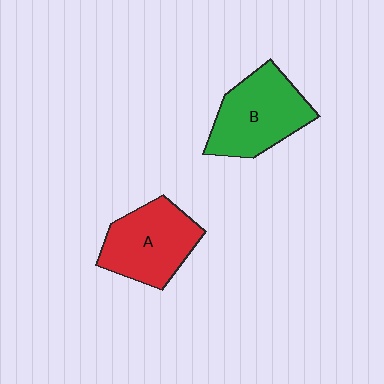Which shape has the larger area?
Shape B (green).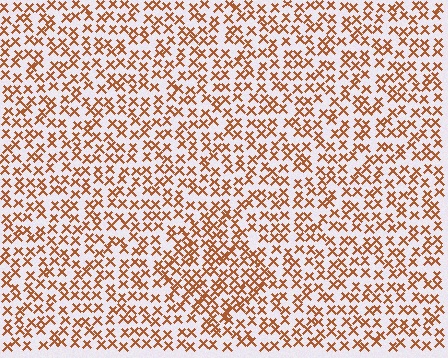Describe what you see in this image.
The image contains small brown elements arranged at two different densities. A diamond-shaped region is visible where the elements are more densely packed than the surrounding area.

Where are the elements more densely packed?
The elements are more densely packed inside the diamond boundary.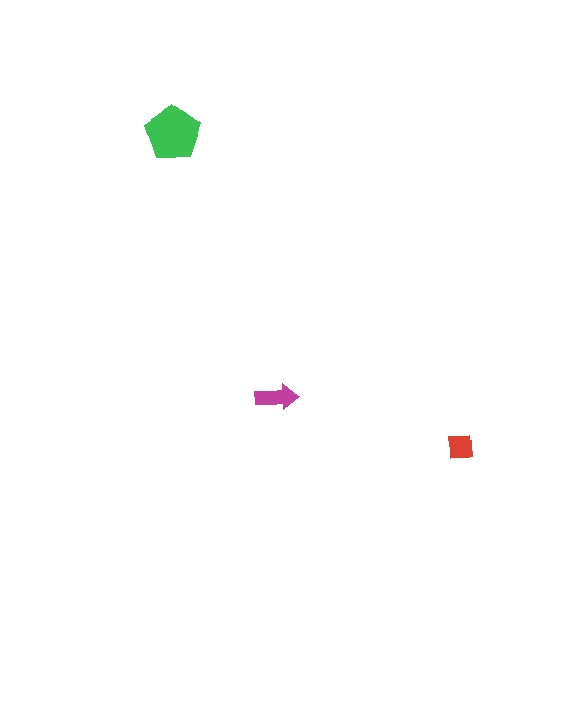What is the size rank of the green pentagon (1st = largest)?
1st.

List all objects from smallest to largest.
The red square, the magenta arrow, the green pentagon.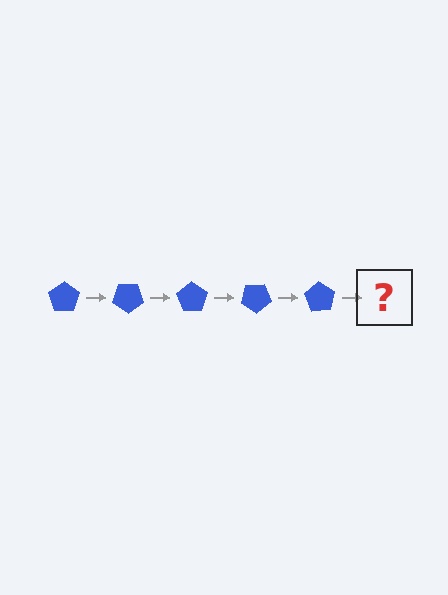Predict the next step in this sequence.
The next step is a blue pentagon rotated 175 degrees.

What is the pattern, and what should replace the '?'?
The pattern is that the pentagon rotates 35 degrees each step. The '?' should be a blue pentagon rotated 175 degrees.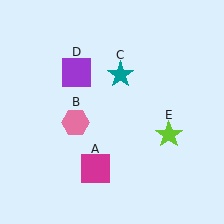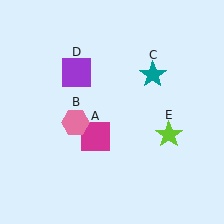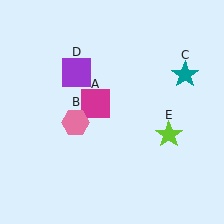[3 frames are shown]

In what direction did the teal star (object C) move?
The teal star (object C) moved right.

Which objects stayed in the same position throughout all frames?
Pink hexagon (object B) and purple square (object D) and lime star (object E) remained stationary.